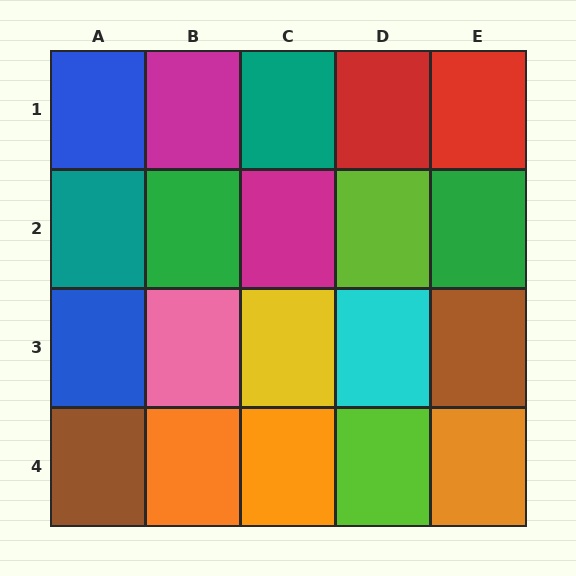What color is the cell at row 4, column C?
Orange.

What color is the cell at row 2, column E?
Green.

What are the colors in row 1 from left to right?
Blue, magenta, teal, red, red.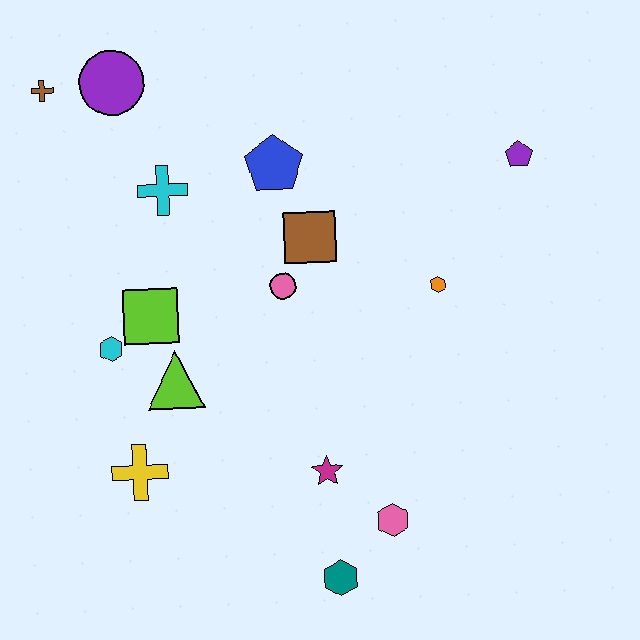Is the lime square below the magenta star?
No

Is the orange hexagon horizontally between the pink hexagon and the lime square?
No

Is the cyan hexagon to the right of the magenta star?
No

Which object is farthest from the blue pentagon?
The teal hexagon is farthest from the blue pentagon.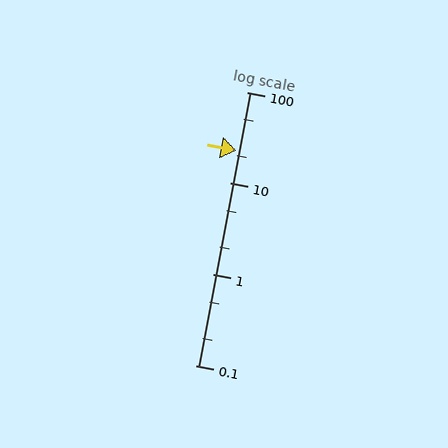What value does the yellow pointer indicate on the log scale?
The pointer indicates approximately 23.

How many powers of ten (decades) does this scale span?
The scale spans 3 decades, from 0.1 to 100.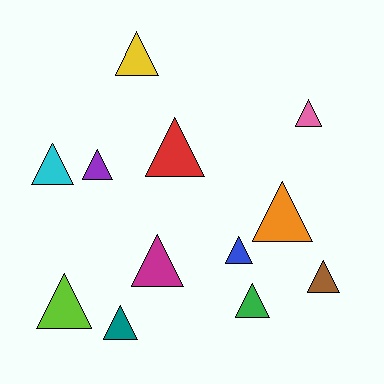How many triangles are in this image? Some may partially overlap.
There are 12 triangles.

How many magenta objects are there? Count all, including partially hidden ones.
There is 1 magenta object.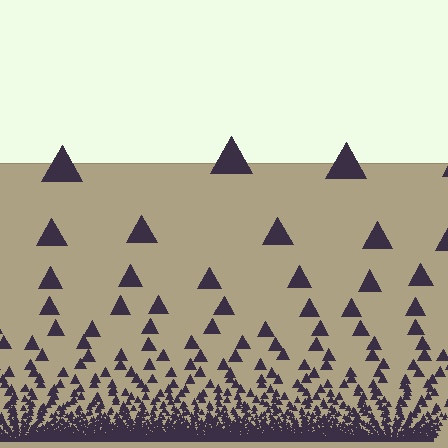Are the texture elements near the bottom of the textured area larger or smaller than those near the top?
Smaller. The gradient is inverted — elements near the bottom are smaller and denser.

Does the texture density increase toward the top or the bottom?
Density increases toward the bottom.